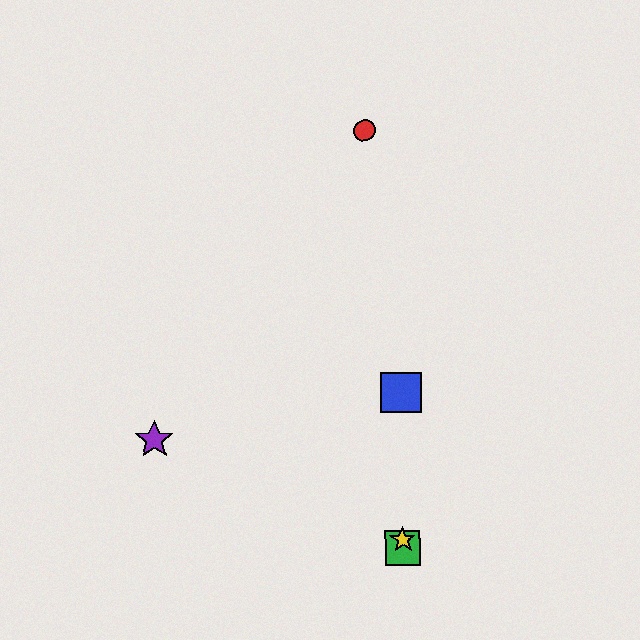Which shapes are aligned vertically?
The blue square, the green square, the yellow star are aligned vertically.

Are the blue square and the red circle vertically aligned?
No, the blue square is at x≈401 and the red circle is at x≈364.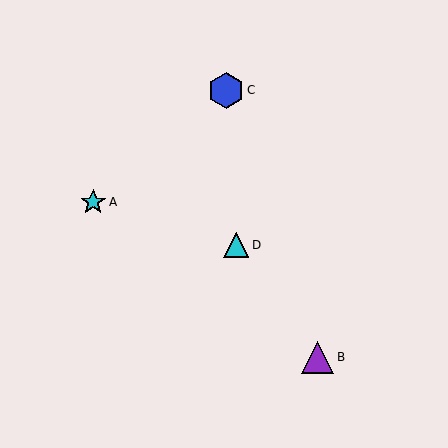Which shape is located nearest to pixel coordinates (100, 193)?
The cyan star (labeled A) at (93, 202) is nearest to that location.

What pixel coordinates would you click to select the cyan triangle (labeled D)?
Click at (236, 245) to select the cyan triangle D.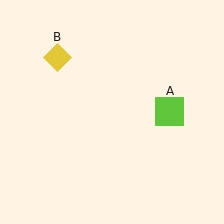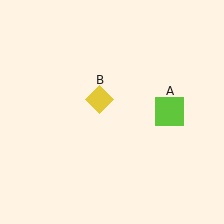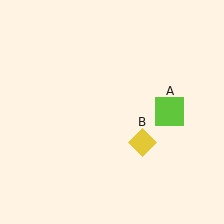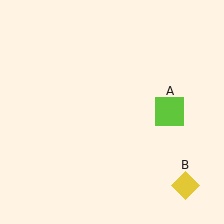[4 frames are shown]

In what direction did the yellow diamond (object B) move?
The yellow diamond (object B) moved down and to the right.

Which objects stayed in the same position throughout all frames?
Lime square (object A) remained stationary.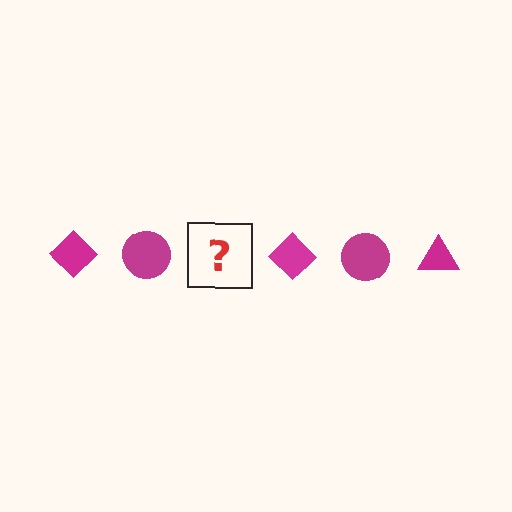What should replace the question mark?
The question mark should be replaced with a magenta triangle.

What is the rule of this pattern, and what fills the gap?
The rule is that the pattern cycles through diamond, circle, triangle shapes in magenta. The gap should be filled with a magenta triangle.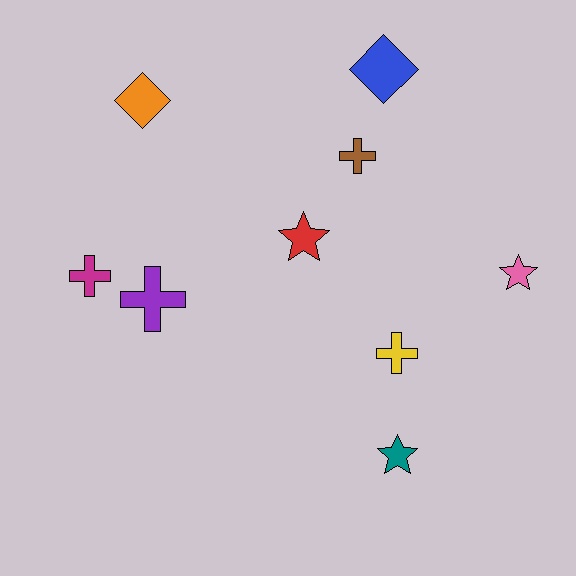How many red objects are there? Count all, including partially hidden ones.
There is 1 red object.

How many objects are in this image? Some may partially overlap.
There are 9 objects.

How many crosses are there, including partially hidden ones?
There are 4 crosses.